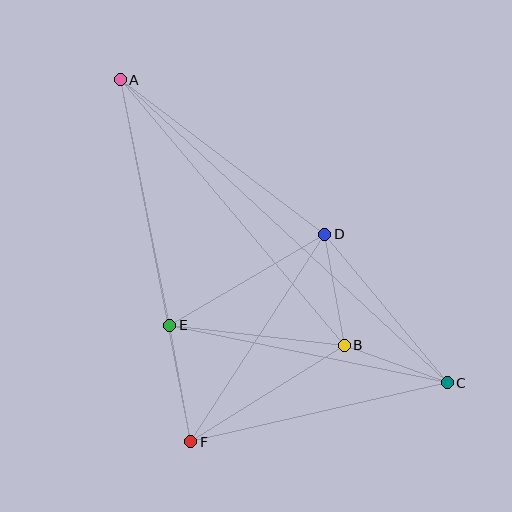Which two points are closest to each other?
Points B and C are closest to each other.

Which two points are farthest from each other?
Points A and C are farthest from each other.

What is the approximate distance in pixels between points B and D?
The distance between B and D is approximately 113 pixels.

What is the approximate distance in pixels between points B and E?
The distance between B and E is approximately 176 pixels.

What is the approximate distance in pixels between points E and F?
The distance between E and F is approximately 118 pixels.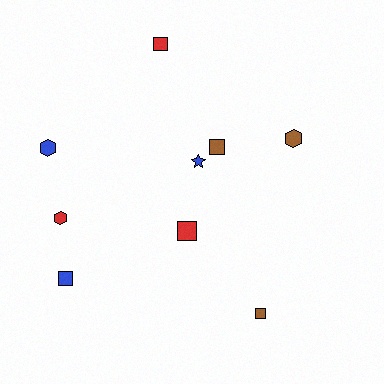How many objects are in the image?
There are 9 objects.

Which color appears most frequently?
Brown, with 3 objects.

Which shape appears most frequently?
Square, with 5 objects.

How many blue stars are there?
There is 1 blue star.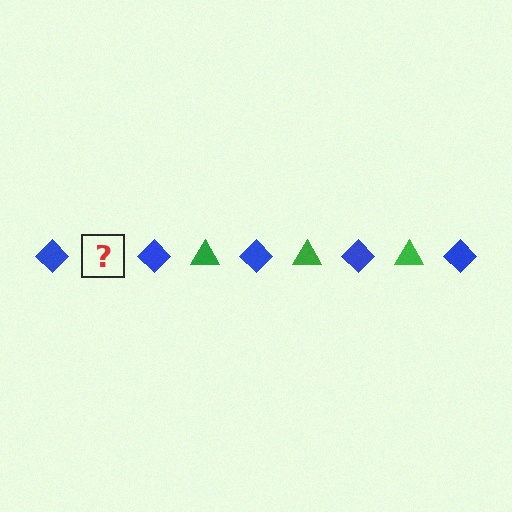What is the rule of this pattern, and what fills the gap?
The rule is that the pattern alternates between blue diamond and green triangle. The gap should be filled with a green triangle.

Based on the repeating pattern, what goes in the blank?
The blank should be a green triangle.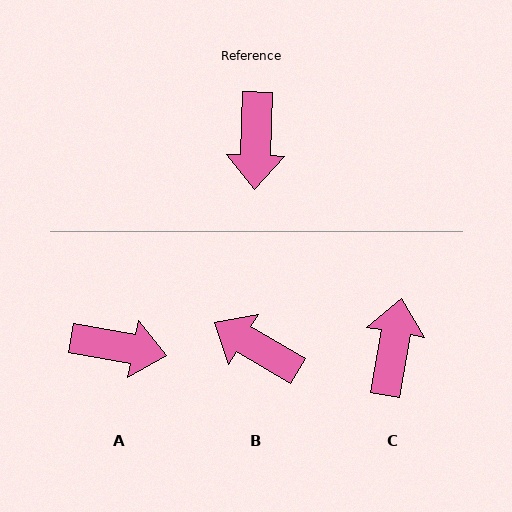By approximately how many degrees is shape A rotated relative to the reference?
Approximately 82 degrees counter-clockwise.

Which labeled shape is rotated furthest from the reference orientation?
C, about 172 degrees away.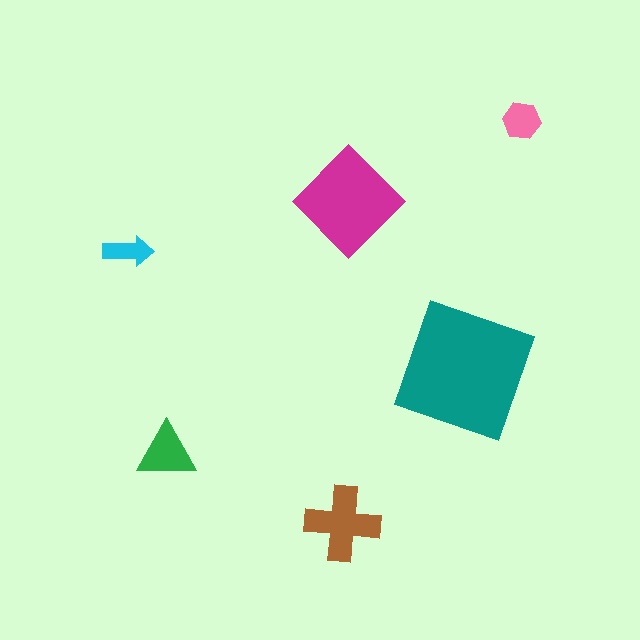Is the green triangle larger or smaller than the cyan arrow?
Larger.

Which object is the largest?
The teal square.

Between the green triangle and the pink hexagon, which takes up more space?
The green triangle.